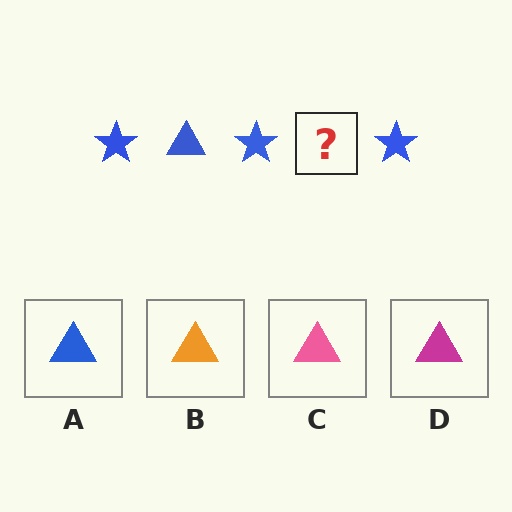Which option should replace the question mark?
Option A.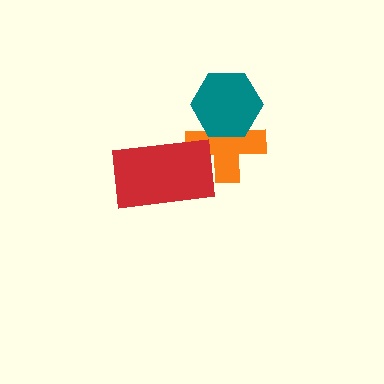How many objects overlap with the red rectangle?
1 object overlaps with the red rectangle.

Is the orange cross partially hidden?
Yes, it is partially covered by another shape.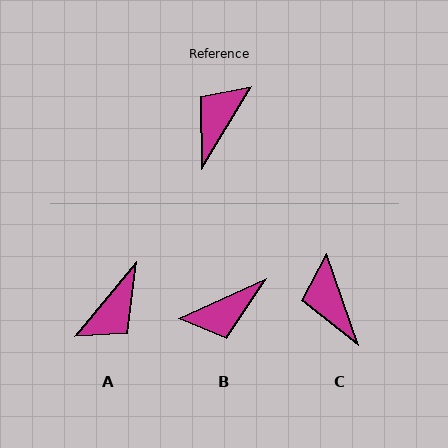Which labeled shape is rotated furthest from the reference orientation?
A, about 172 degrees away.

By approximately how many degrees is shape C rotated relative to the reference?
Approximately 51 degrees counter-clockwise.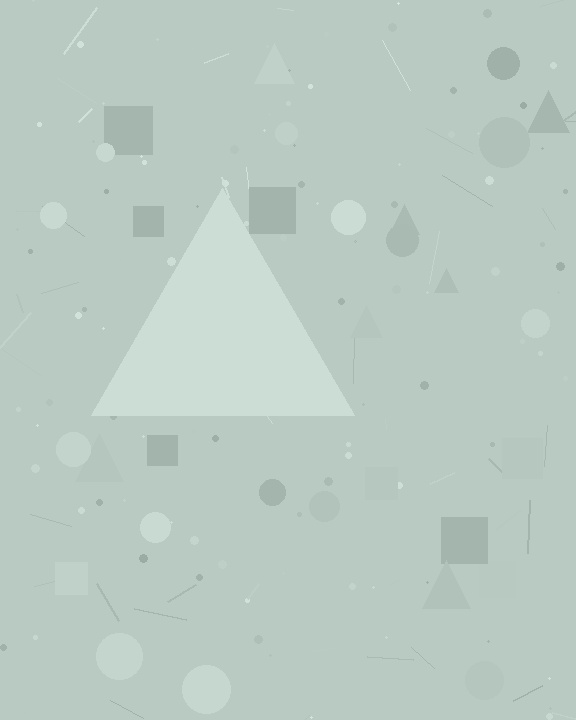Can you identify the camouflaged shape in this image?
The camouflaged shape is a triangle.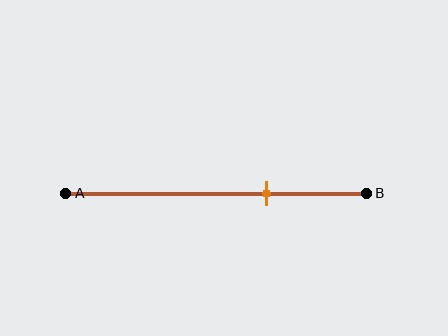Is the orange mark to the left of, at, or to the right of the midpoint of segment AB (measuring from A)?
The orange mark is to the right of the midpoint of segment AB.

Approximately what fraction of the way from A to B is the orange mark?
The orange mark is approximately 65% of the way from A to B.